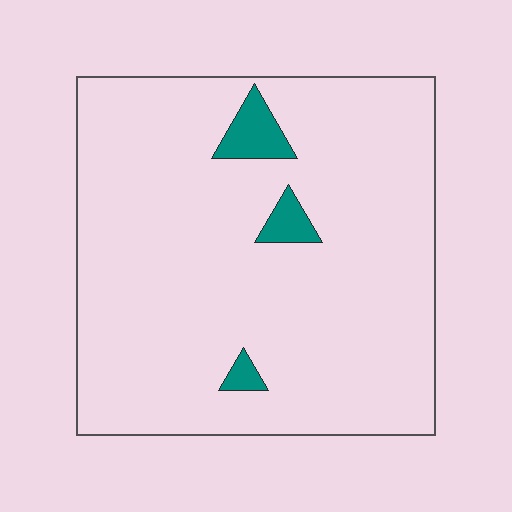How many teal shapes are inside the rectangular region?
3.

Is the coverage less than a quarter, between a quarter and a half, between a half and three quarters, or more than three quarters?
Less than a quarter.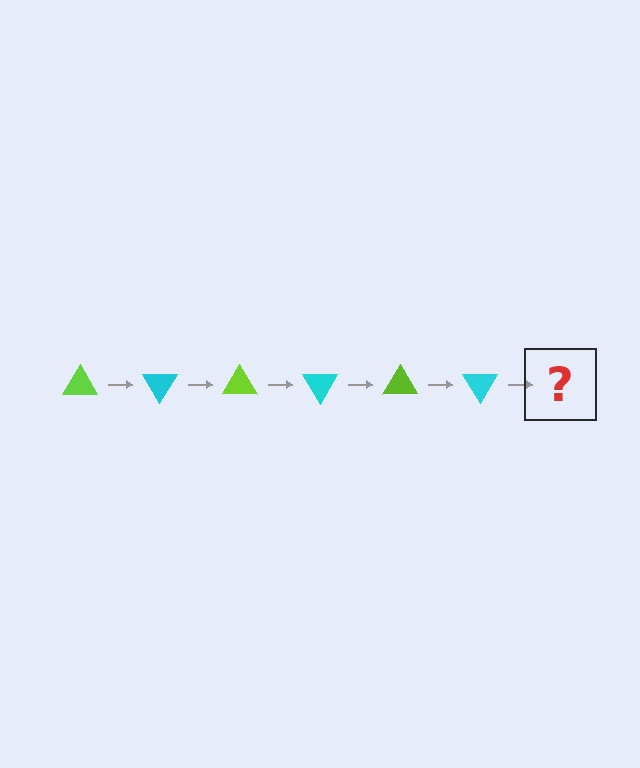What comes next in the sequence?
The next element should be a lime triangle, rotated 360 degrees from the start.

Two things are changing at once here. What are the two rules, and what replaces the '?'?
The two rules are that it rotates 60 degrees each step and the color cycles through lime and cyan. The '?' should be a lime triangle, rotated 360 degrees from the start.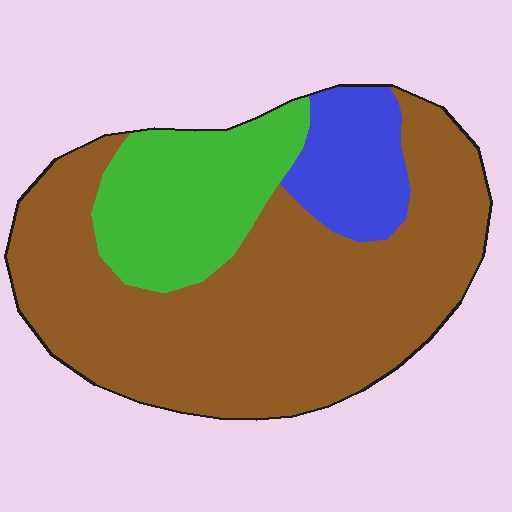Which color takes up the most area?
Brown, at roughly 65%.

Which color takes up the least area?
Blue, at roughly 10%.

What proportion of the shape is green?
Green covers about 20% of the shape.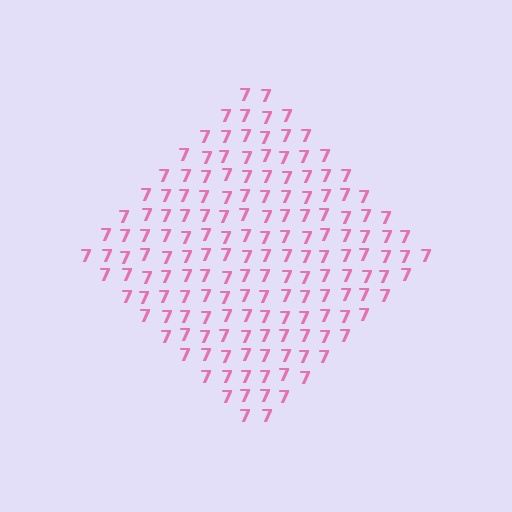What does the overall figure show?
The overall figure shows a diamond.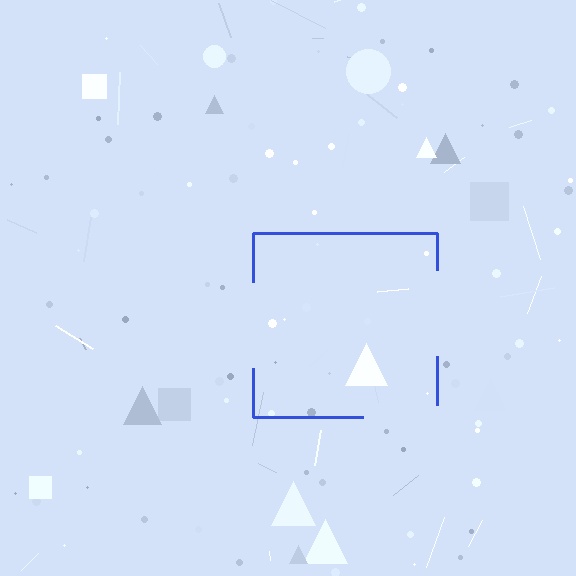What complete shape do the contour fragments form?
The contour fragments form a square.